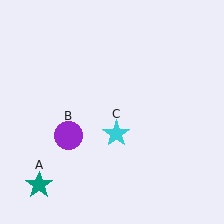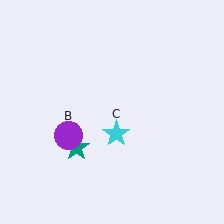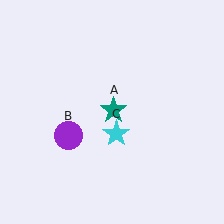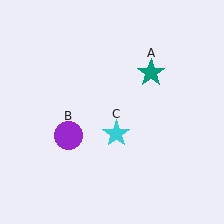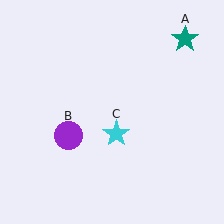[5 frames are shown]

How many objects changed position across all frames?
1 object changed position: teal star (object A).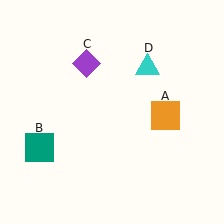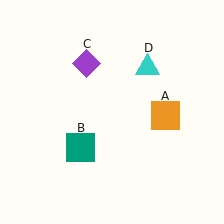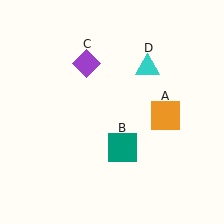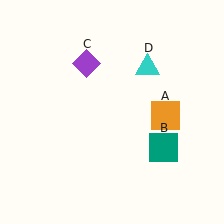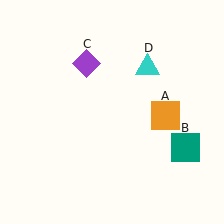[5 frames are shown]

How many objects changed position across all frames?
1 object changed position: teal square (object B).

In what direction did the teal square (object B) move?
The teal square (object B) moved right.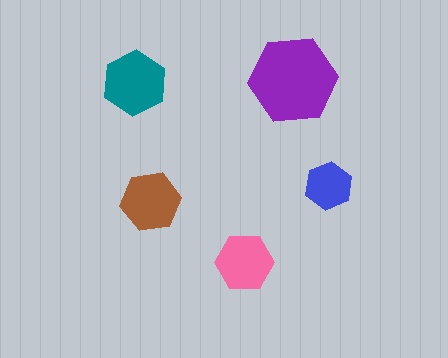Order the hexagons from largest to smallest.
the purple one, the teal one, the brown one, the pink one, the blue one.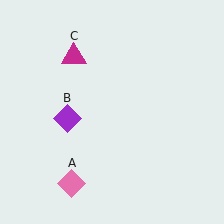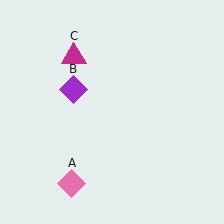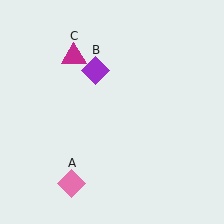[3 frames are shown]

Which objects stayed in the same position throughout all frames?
Pink diamond (object A) and magenta triangle (object C) remained stationary.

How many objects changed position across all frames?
1 object changed position: purple diamond (object B).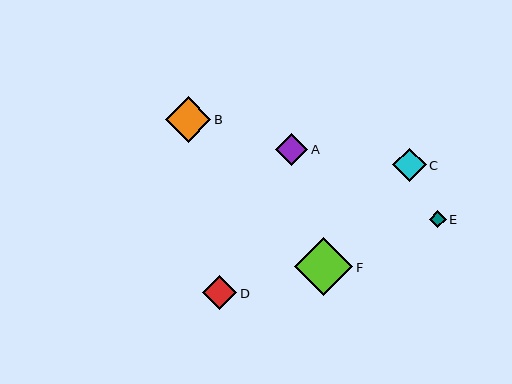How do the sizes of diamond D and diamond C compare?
Diamond D and diamond C are approximately the same size.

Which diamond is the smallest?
Diamond E is the smallest with a size of approximately 17 pixels.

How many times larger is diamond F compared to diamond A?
Diamond F is approximately 1.8 times the size of diamond A.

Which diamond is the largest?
Diamond F is the largest with a size of approximately 58 pixels.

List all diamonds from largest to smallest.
From largest to smallest: F, B, D, C, A, E.